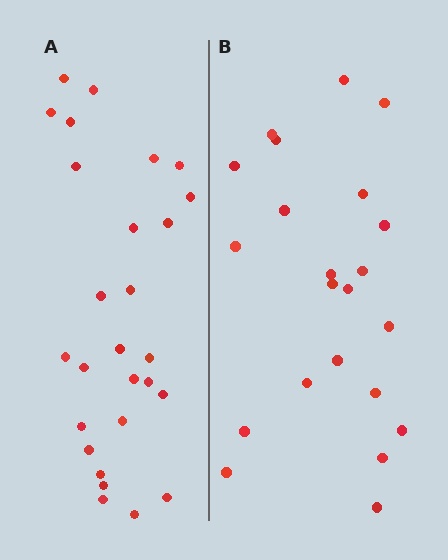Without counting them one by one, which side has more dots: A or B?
Region A (the left region) has more dots.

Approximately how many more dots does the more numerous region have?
Region A has about 5 more dots than region B.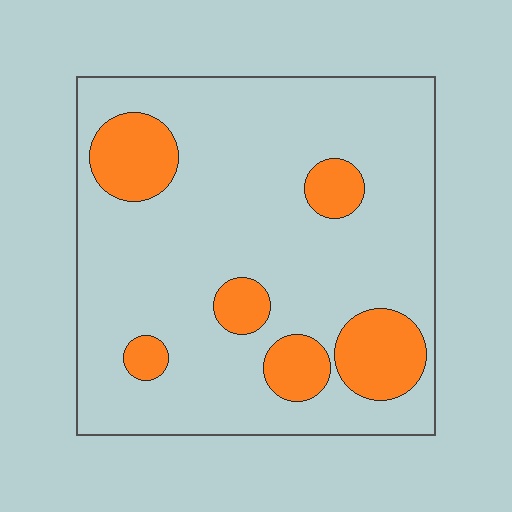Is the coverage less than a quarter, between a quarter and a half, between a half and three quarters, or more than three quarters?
Less than a quarter.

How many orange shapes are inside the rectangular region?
6.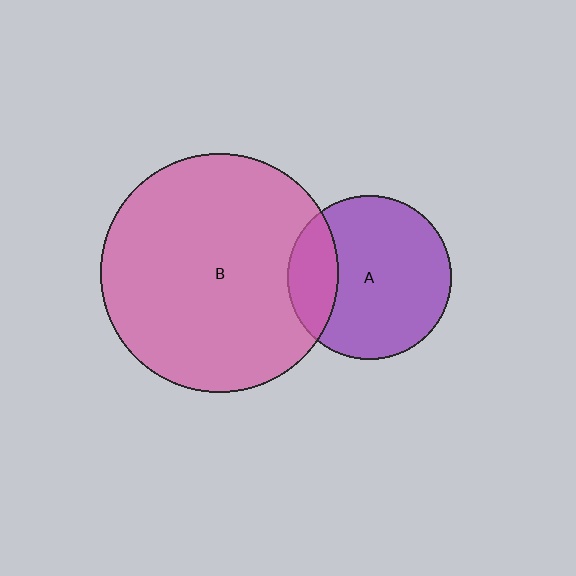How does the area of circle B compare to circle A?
Approximately 2.1 times.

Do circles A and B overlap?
Yes.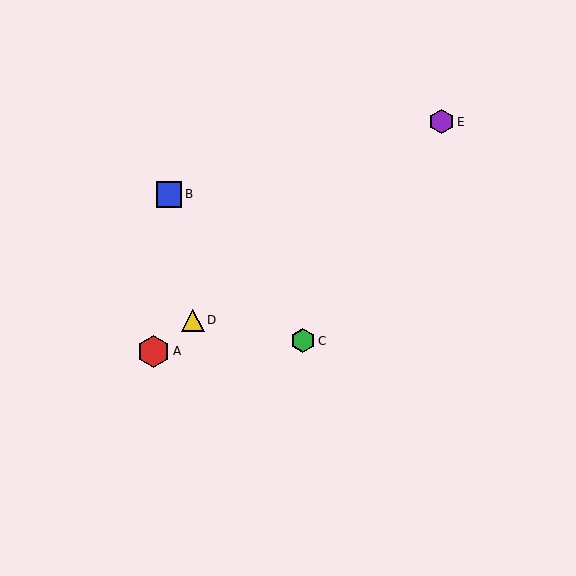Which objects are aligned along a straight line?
Objects A, D, E are aligned along a straight line.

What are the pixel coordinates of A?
Object A is at (154, 351).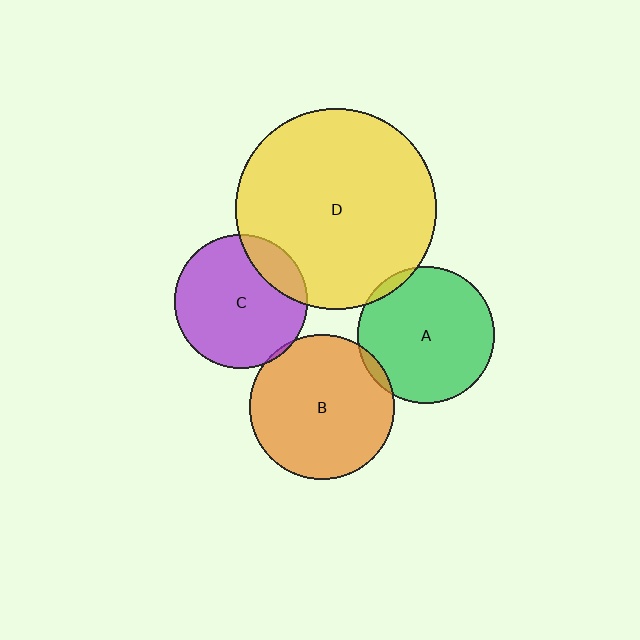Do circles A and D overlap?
Yes.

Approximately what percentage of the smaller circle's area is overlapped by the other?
Approximately 5%.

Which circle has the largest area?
Circle D (yellow).